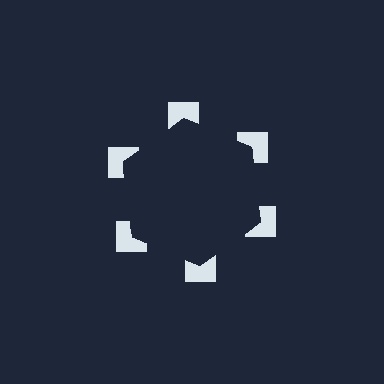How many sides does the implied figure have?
6 sides.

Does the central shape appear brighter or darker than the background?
It typically appears slightly darker than the background, even though no actual brightness change is drawn.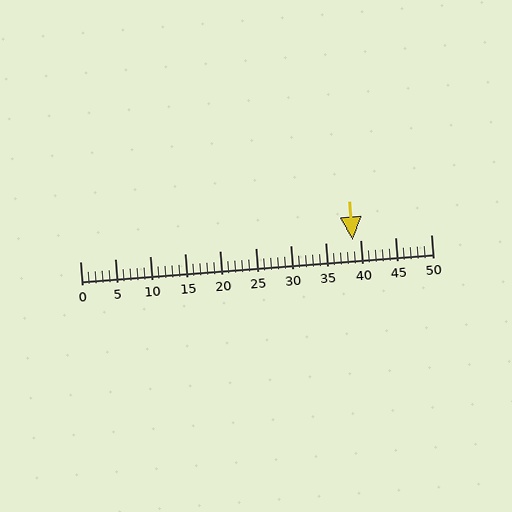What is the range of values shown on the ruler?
The ruler shows values from 0 to 50.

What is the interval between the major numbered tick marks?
The major tick marks are spaced 5 units apart.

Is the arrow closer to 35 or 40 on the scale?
The arrow is closer to 40.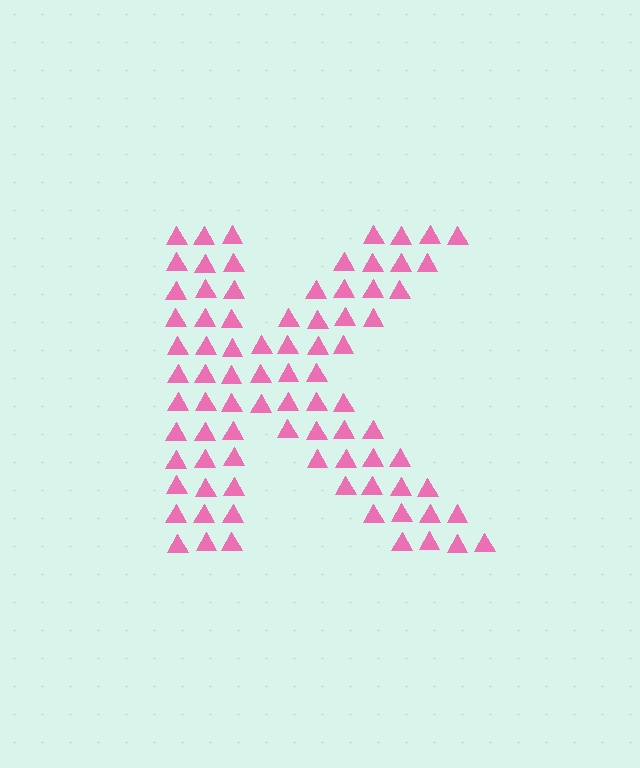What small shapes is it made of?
It is made of small triangles.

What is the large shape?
The large shape is the letter K.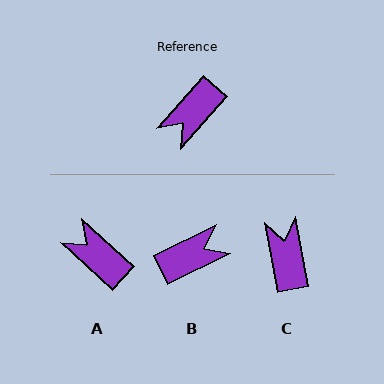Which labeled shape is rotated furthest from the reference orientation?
B, about 157 degrees away.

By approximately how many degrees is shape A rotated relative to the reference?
Approximately 91 degrees clockwise.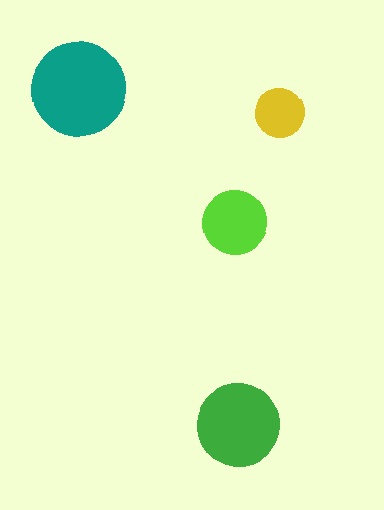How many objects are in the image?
There are 4 objects in the image.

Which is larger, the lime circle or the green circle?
The green one.